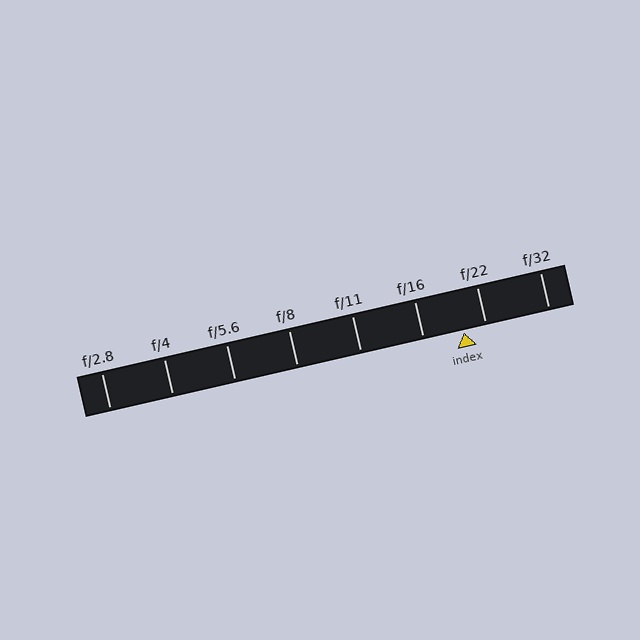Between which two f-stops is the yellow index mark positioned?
The index mark is between f/16 and f/22.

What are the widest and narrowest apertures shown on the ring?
The widest aperture shown is f/2.8 and the narrowest is f/32.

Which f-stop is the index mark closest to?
The index mark is closest to f/22.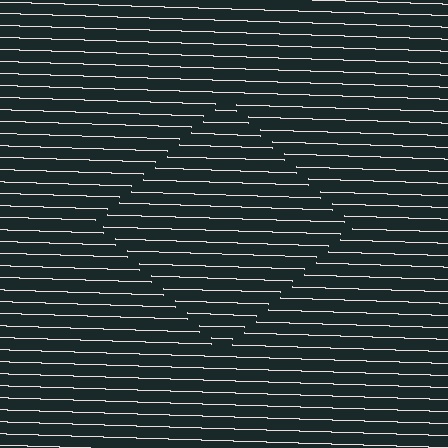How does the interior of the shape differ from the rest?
The interior of the shape contains the same grating, shifted by half a period — the contour is defined by the phase discontinuity where line-ends from the inner and outer gratings abut.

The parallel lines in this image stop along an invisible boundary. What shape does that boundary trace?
An illusory square. The interior of the shape contains the same grating, shifted by half a period — the contour is defined by the phase discontinuity where line-ends from the inner and outer gratings abut.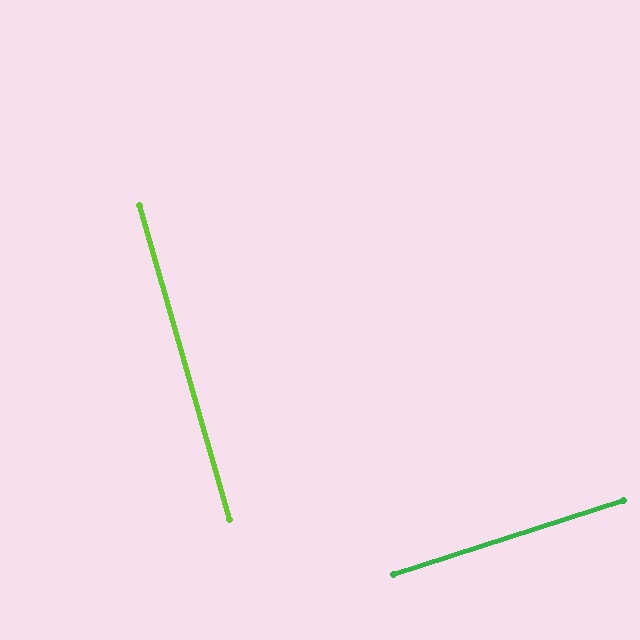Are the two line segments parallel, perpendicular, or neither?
Perpendicular — they meet at approximately 88°.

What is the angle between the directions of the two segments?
Approximately 88 degrees.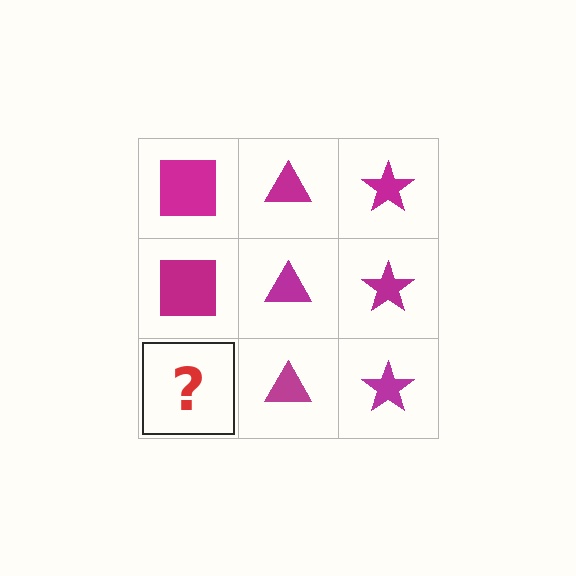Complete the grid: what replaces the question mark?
The question mark should be replaced with a magenta square.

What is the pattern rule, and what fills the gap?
The rule is that each column has a consistent shape. The gap should be filled with a magenta square.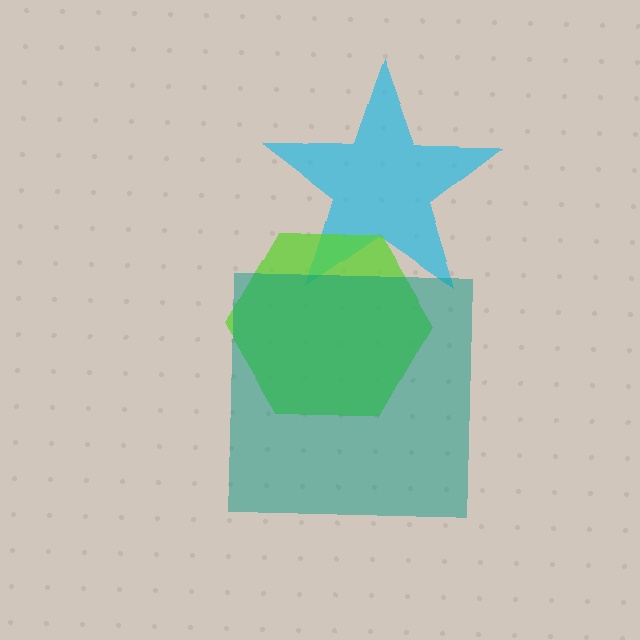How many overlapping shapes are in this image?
There are 3 overlapping shapes in the image.